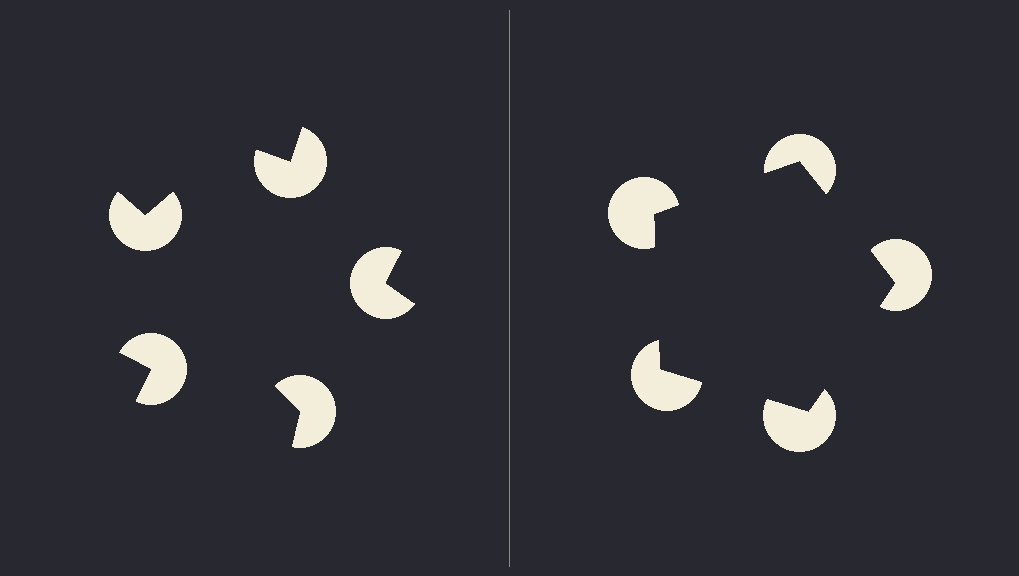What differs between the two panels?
The pac-man discs are positioned identically on both sides; only the wedge orientations differ. On the right they align to a pentagon; on the left they are misaligned.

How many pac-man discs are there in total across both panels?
10 — 5 on each side.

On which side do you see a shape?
An illusory pentagon appears on the right side. On the left side the wedge cuts are rotated, so no coherent shape forms.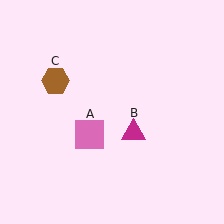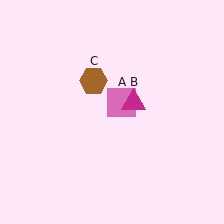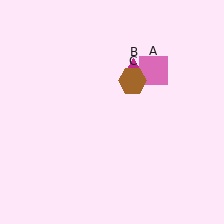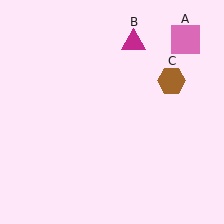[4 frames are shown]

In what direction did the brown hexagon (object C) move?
The brown hexagon (object C) moved right.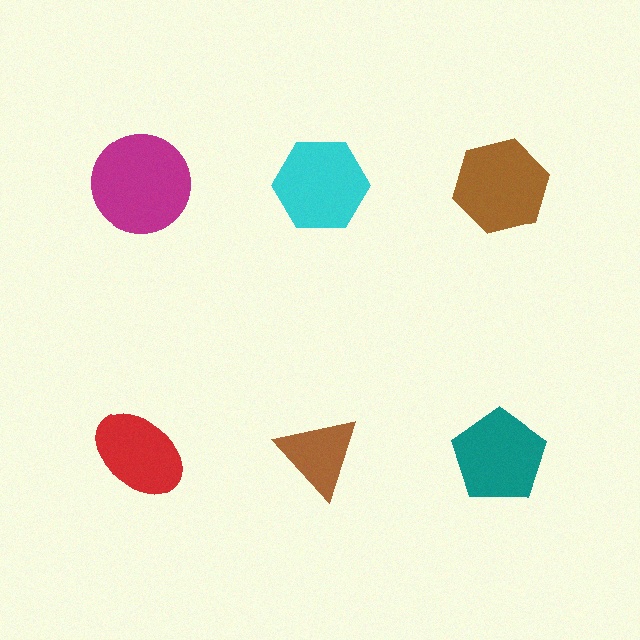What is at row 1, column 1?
A magenta circle.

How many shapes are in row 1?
3 shapes.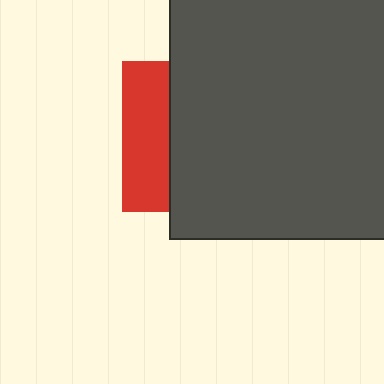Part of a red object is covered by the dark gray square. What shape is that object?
It is a square.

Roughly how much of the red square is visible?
A small part of it is visible (roughly 32%).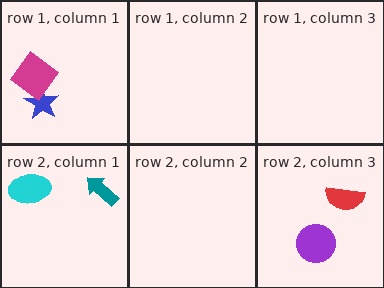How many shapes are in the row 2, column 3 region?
2.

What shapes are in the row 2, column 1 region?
The cyan ellipse, the teal arrow.